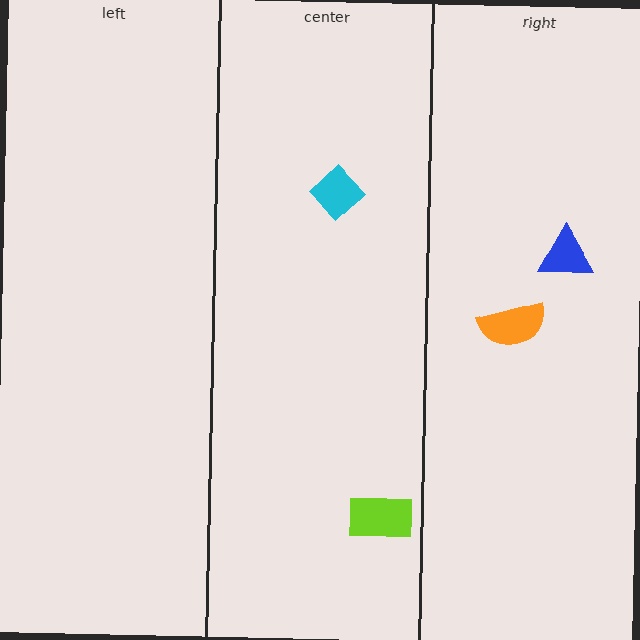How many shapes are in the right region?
2.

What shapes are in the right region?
The blue triangle, the orange semicircle.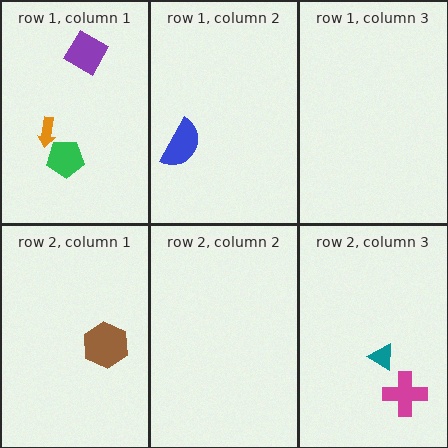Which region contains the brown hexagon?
The row 2, column 1 region.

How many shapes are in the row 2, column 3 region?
2.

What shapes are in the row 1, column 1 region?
The orange arrow, the purple square, the green pentagon.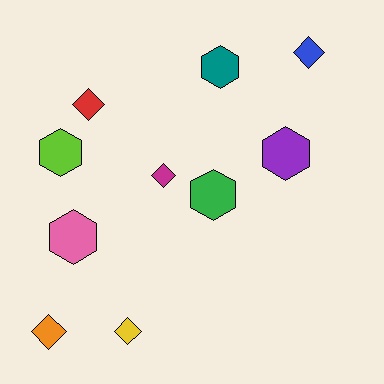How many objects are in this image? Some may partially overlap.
There are 10 objects.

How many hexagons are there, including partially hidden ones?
There are 5 hexagons.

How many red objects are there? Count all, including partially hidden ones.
There is 1 red object.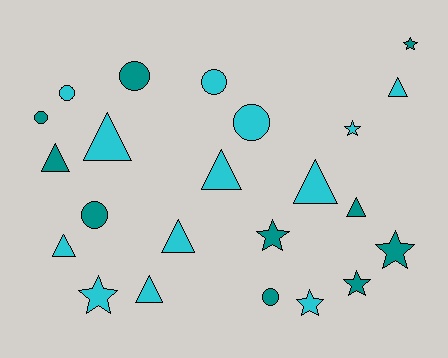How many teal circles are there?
There are 4 teal circles.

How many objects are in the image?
There are 23 objects.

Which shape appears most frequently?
Triangle, with 9 objects.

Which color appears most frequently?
Cyan, with 13 objects.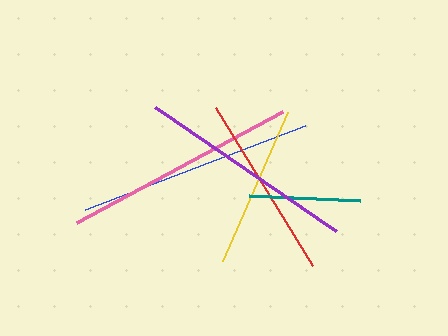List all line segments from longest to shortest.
From longest to shortest: blue, pink, purple, red, yellow, teal.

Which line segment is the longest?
The blue line is the longest at approximately 235 pixels.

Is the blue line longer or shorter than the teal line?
The blue line is longer than the teal line.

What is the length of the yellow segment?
The yellow segment is approximately 162 pixels long.